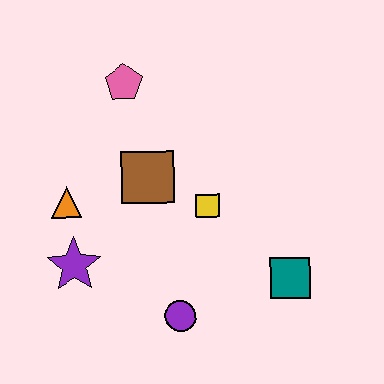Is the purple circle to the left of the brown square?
No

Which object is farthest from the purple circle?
The pink pentagon is farthest from the purple circle.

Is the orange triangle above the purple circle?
Yes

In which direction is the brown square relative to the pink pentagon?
The brown square is below the pink pentagon.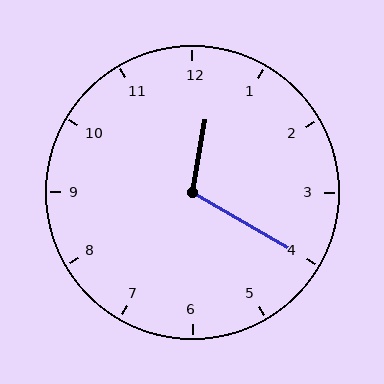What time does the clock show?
12:20.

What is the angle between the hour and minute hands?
Approximately 110 degrees.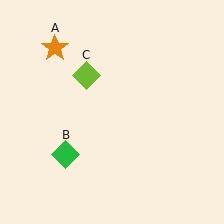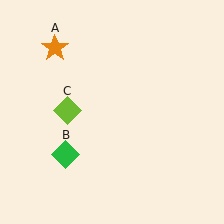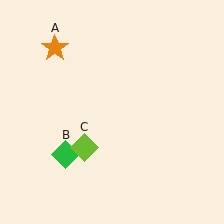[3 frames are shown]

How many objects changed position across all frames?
1 object changed position: lime diamond (object C).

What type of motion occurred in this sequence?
The lime diamond (object C) rotated counterclockwise around the center of the scene.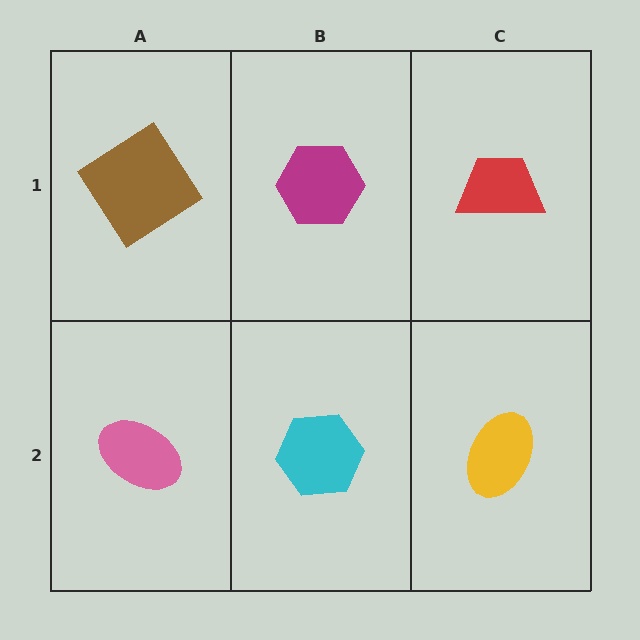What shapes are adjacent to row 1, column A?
A pink ellipse (row 2, column A), a magenta hexagon (row 1, column B).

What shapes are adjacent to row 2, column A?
A brown diamond (row 1, column A), a cyan hexagon (row 2, column B).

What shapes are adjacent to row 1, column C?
A yellow ellipse (row 2, column C), a magenta hexagon (row 1, column B).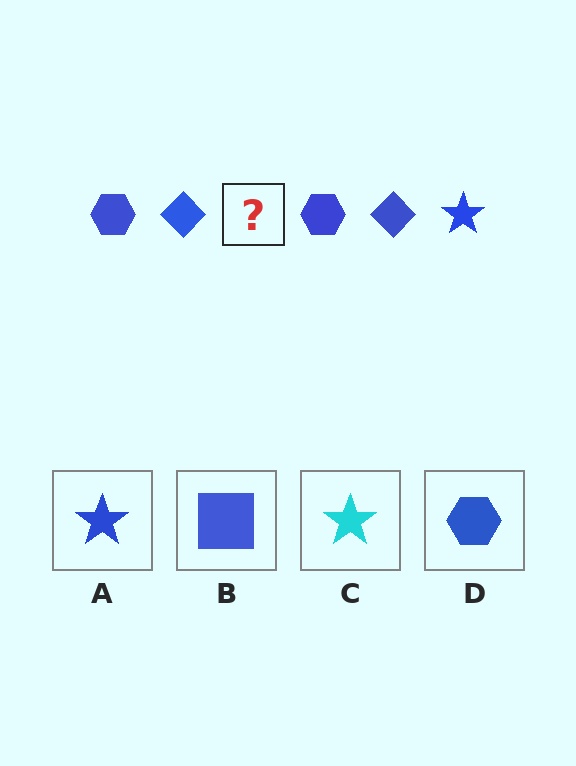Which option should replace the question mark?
Option A.